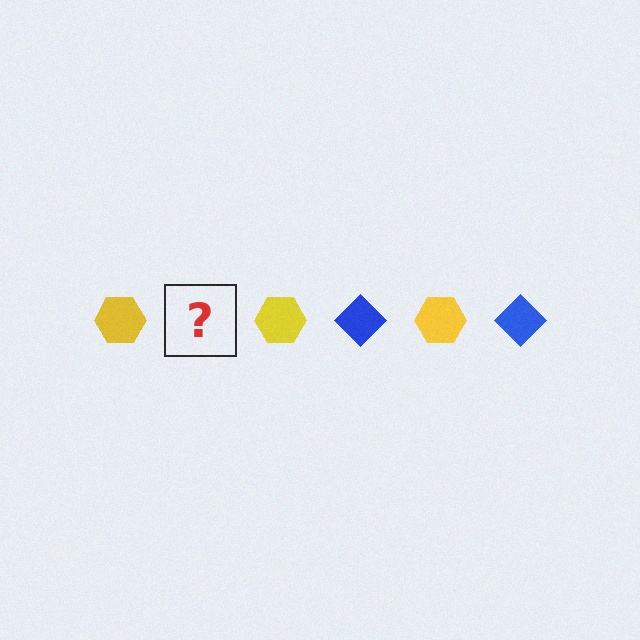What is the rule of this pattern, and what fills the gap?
The rule is that the pattern alternates between yellow hexagon and blue diamond. The gap should be filled with a blue diamond.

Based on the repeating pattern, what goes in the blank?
The blank should be a blue diamond.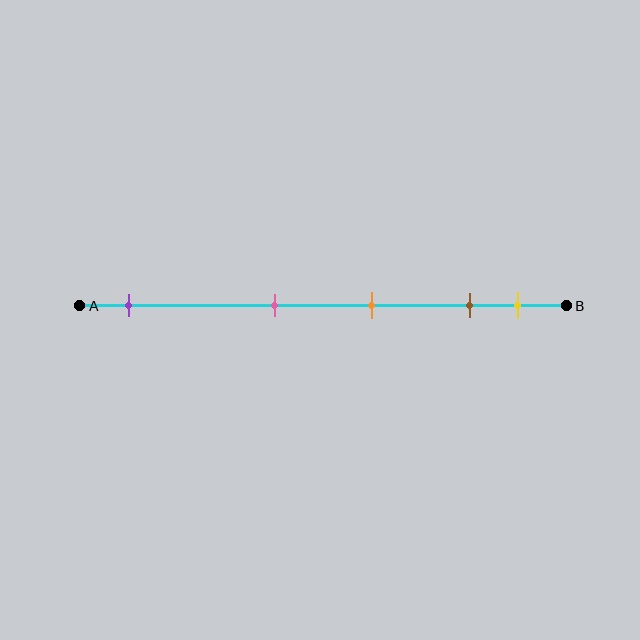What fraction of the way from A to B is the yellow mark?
The yellow mark is approximately 90% (0.9) of the way from A to B.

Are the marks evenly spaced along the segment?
No, the marks are not evenly spaced.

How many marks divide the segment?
There are 5 marks dividing the segment.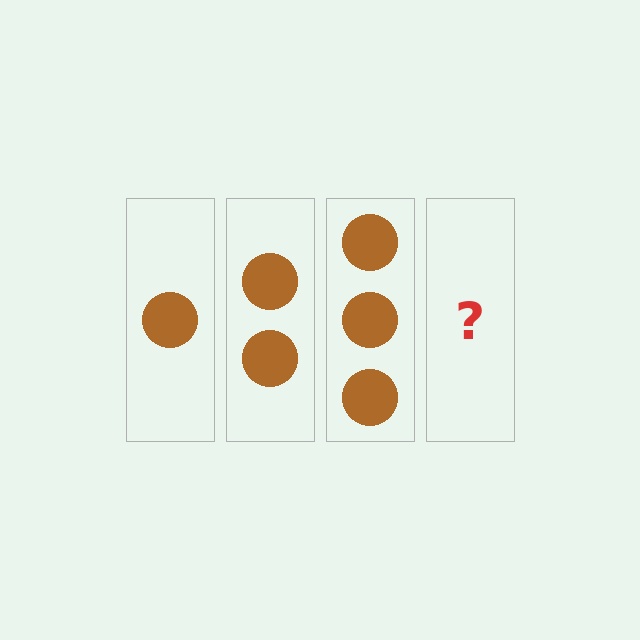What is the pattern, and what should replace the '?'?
The pattern is that each step adds one more circle. The '?' should be 4 circles.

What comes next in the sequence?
The next element should be 4 circles.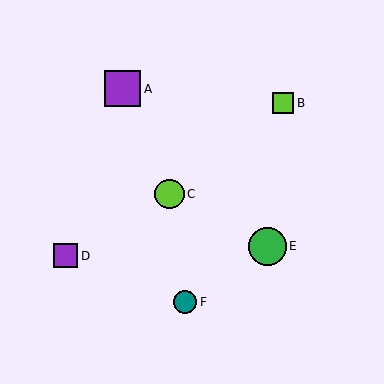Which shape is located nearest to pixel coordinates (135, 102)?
The purple square (labeled A) at (123, 89) is nearest to that location.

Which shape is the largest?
The green circle (labeled E) is the largest.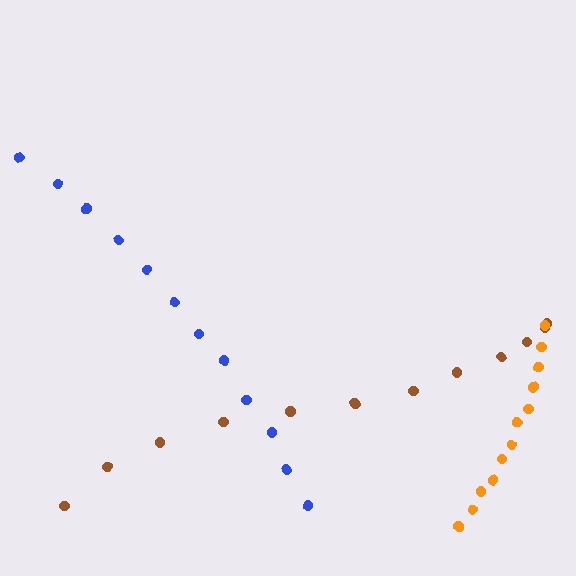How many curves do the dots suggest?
There are 3 distinct paths.